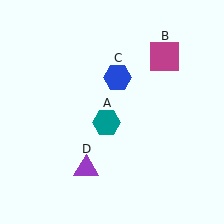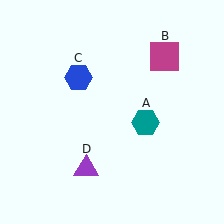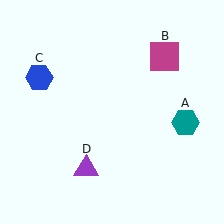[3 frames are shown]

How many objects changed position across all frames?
2 objects changed position: teal hexagon (object A), blue hexagon (object C).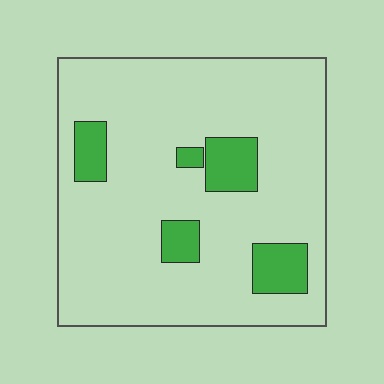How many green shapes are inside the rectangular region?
5.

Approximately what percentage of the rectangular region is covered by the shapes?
Approximately 15%.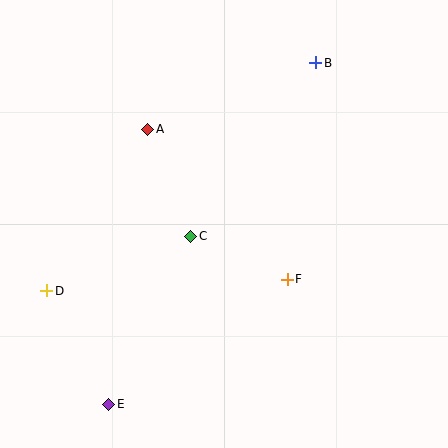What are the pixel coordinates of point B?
Point B is at (316, 63).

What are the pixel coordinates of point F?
Point F is at (287, 279).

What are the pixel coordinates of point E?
Point E is at (109, 404).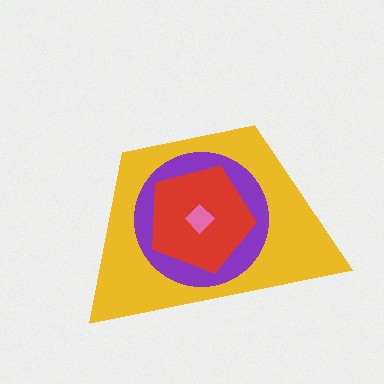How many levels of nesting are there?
4.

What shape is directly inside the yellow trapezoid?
The purple circle.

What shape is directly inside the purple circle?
The red pentagon.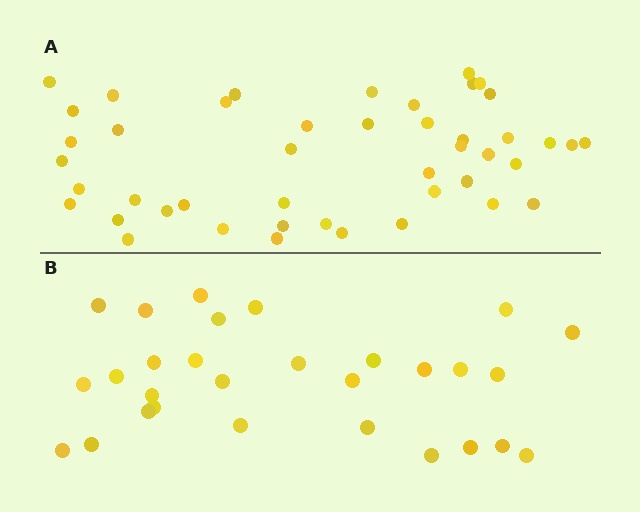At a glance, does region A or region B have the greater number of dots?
Region A (the top region) has more dots.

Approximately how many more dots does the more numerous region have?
Region A has approximately 15 more dots than region B.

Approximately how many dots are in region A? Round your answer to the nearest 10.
About 40 dots. (The exact count is 45, which rounds to 40.)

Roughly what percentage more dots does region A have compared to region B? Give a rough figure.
About 55% more.